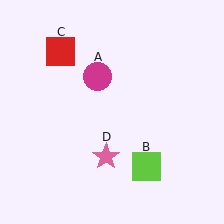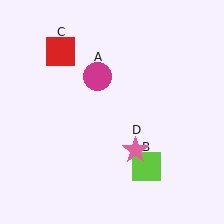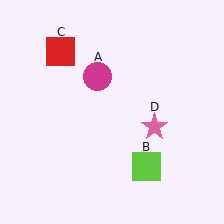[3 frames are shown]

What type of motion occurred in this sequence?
The pink star (object D) rotated counterclockwise around the center of the scene.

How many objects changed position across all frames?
1 object changed position: pink star (object D).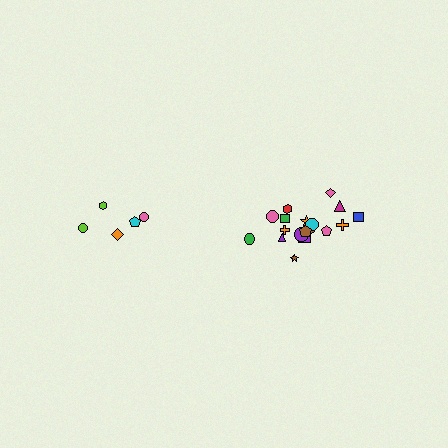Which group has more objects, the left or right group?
The right group.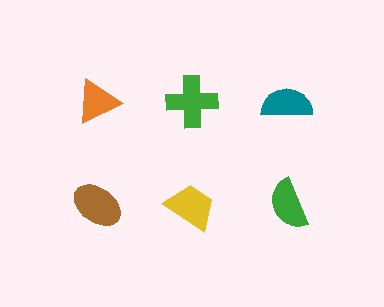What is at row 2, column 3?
A green semicircle.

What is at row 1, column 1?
An orange triangle.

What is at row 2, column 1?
A brown ellipse.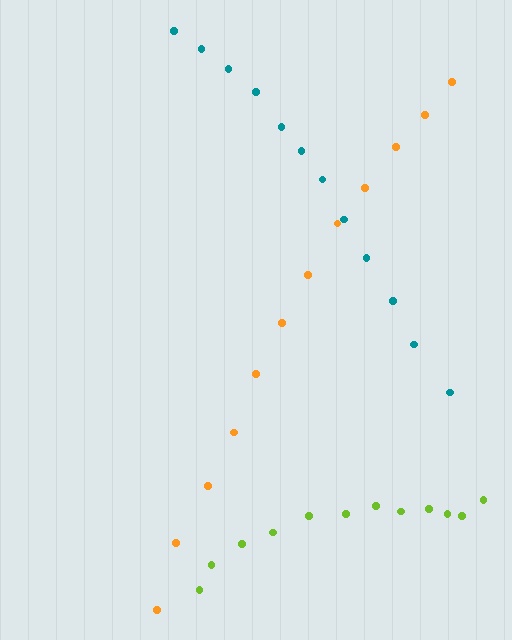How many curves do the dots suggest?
There are 3 distinct paths.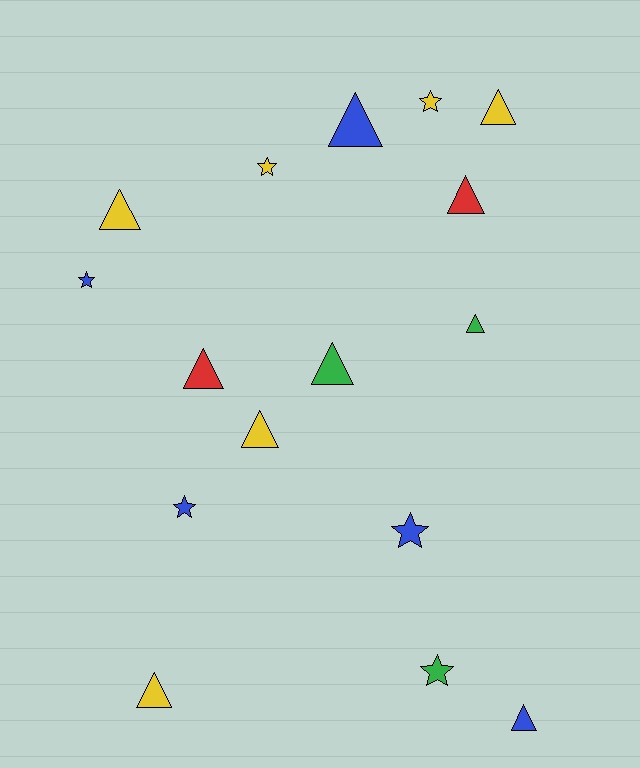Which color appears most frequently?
Yellow, with 6 objects.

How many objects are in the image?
There are 16 objects.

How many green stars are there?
There is 1 green star.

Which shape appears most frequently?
Triangle, with 10 objects.